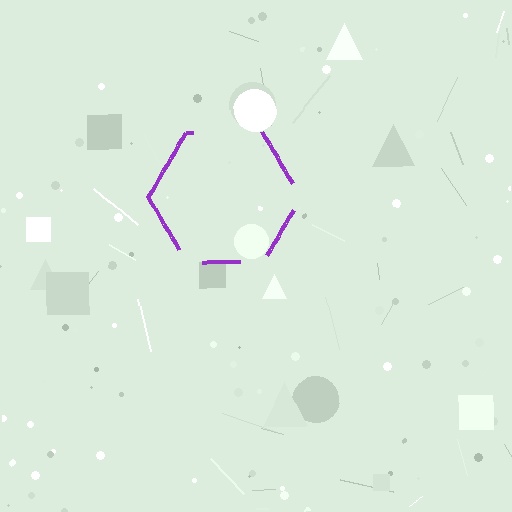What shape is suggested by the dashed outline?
The dashed outline suggests a hexagon.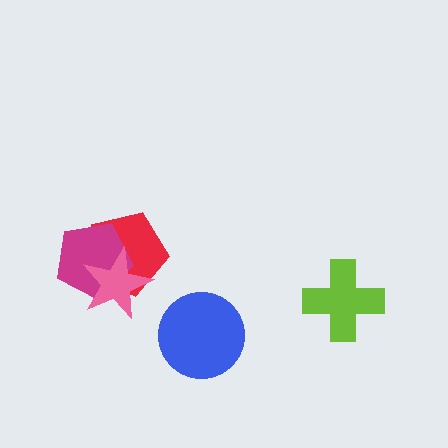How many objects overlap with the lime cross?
0 objects overlap with the lime cross.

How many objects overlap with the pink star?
2 objects overlap with the pink star.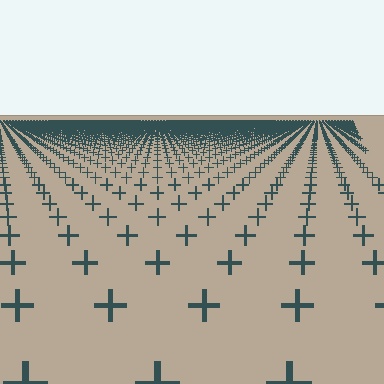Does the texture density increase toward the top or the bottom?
Density increases toward the top.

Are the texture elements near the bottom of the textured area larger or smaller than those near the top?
Larger. Near the bottom, elements are closer to the viewer and appear at a bigger on-screen size.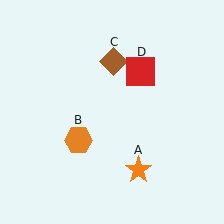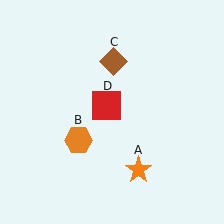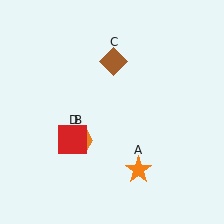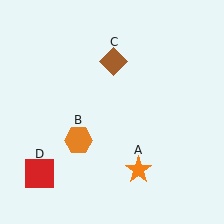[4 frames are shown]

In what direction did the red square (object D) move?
The red square (object D) moved down and to the left.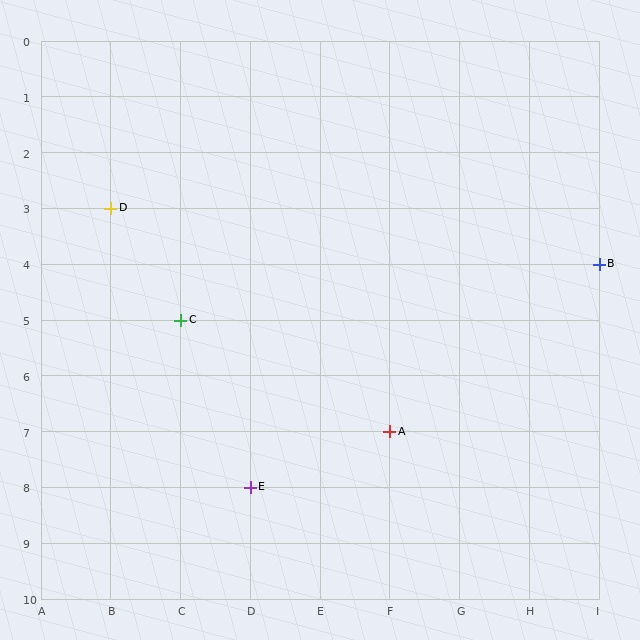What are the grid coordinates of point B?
Point B is at grid coordinates (I, 4).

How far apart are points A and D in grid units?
Points A and D are 4 columns and 4 rows apart (about 5.7 grid units diagonally).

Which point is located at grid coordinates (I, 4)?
Point B is at (I, 4).